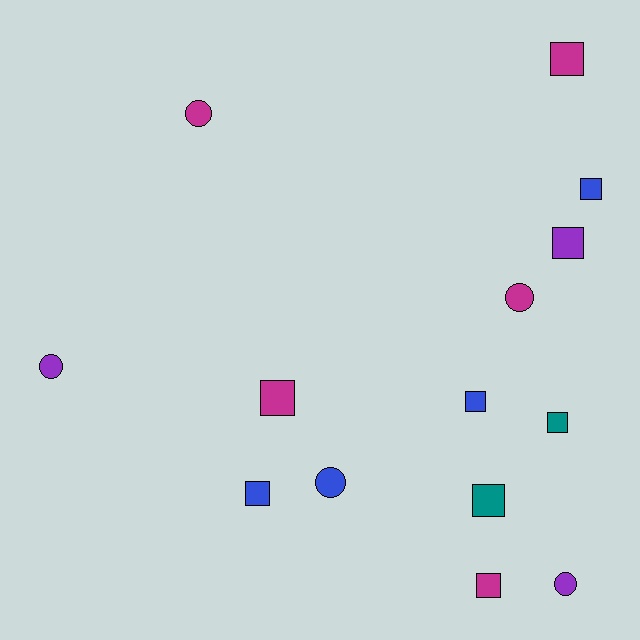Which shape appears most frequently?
Square, with 9 objects.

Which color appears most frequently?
Magenta, with 5 objects.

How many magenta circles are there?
There are 2 magenta circles.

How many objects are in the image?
There are 14 objects.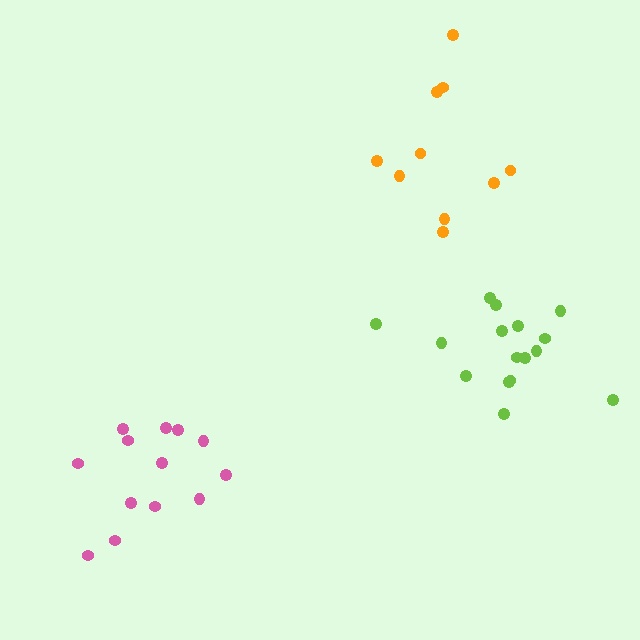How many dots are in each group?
Group 1: 16 dots, Group 2: 13 dots, Group 3: 10 dots (39 total).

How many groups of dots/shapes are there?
There are 3 groups.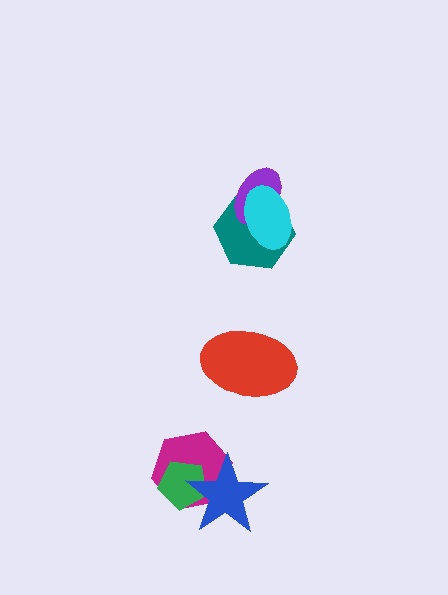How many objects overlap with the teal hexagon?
2 objects overlap with the teal hexagon.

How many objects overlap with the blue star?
2 objects overlap with the blue star.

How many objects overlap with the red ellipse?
0 objects overlap with the red ellipse.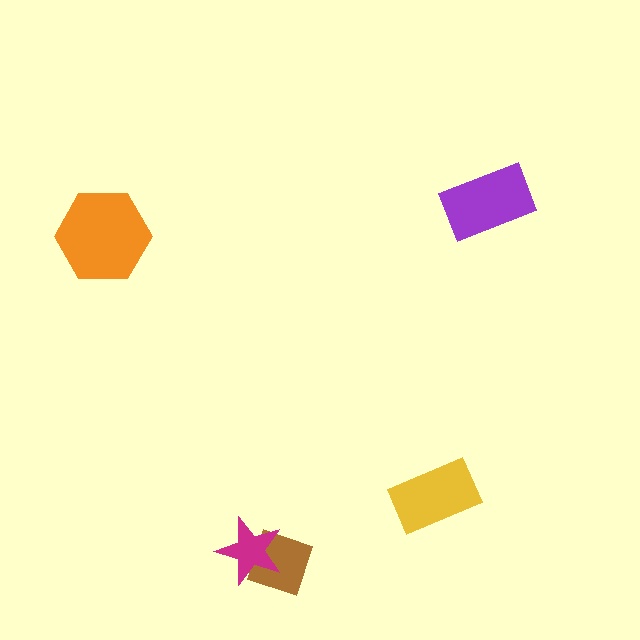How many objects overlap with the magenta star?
1 object overlaps with the magenta star.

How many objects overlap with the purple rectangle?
0 objects overlap with the purple rectangle.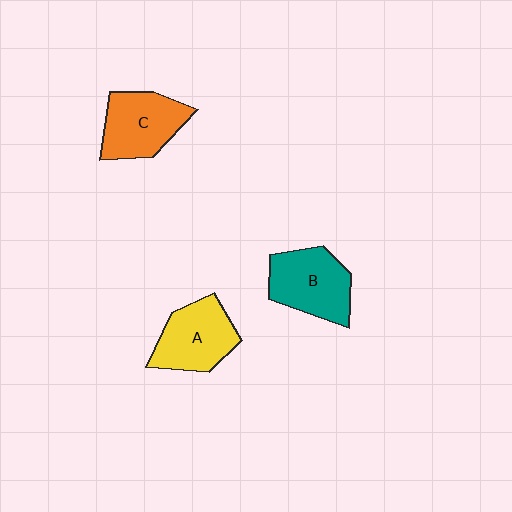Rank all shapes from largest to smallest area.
From largest to smallest: B (teal), C (orange), A (yellow).